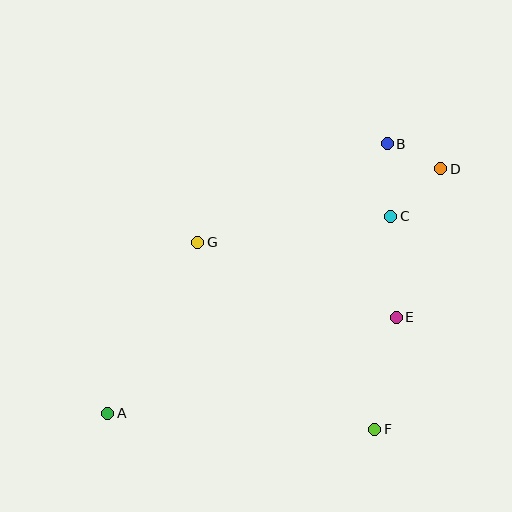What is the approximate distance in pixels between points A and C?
The distance between A and C is approximately 345 pixels.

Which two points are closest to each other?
Points B and D are closest to each other.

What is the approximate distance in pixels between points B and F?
The distance between B and F is approximately 286 pixels.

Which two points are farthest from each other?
Points A and D are farthest from each other.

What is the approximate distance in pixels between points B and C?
The distance between B and C is approximately 72 pixels.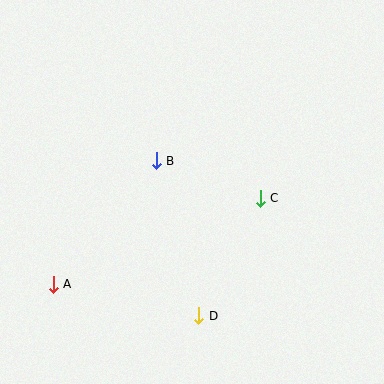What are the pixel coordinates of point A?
Point A is at (53, 284).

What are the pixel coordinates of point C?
Point C is at (260, 198).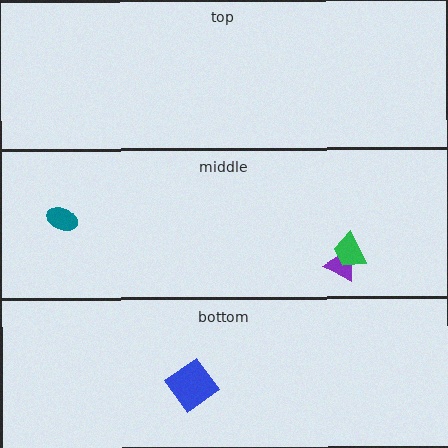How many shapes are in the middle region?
3.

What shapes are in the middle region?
The purple triangle, the green trapezoid, the teal ellipse.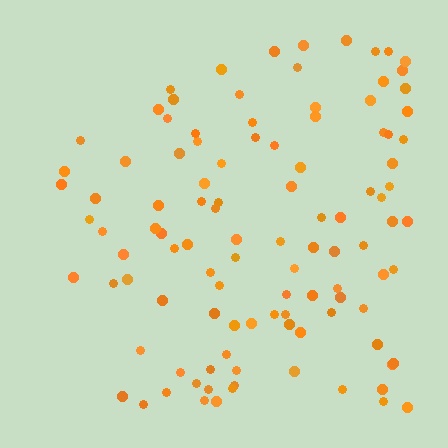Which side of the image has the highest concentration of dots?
The right.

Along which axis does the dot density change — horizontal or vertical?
Horizontal.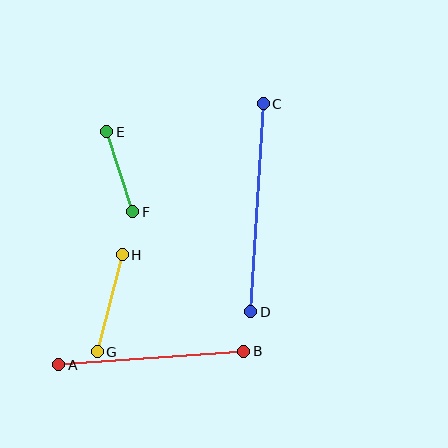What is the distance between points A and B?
The distance is approximately 186 pixels.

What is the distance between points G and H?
The distance is approximately 100 pixels.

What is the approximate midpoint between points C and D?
The midpoint is at approximately (257, 208) pixels.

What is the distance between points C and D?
The distance is approximately 208 pixels.